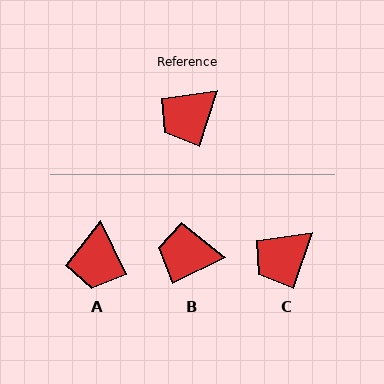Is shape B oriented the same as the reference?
No, it is off by about 46 degrees.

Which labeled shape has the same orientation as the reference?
C.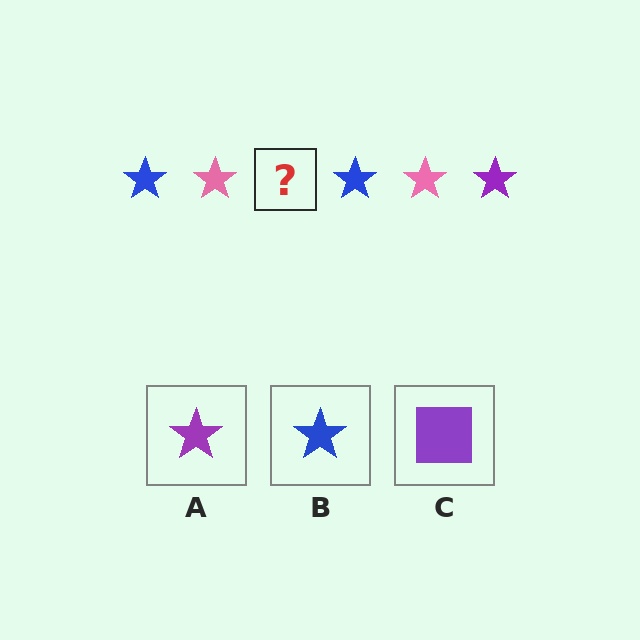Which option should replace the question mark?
Option A.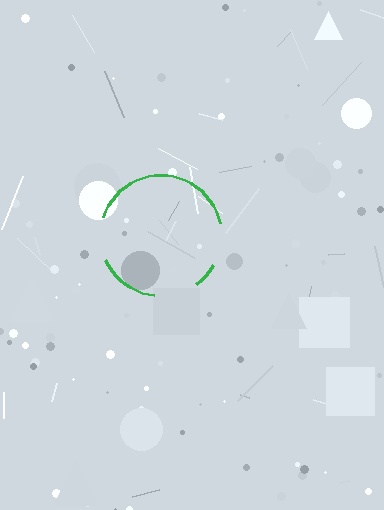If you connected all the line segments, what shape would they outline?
They would outline a circle.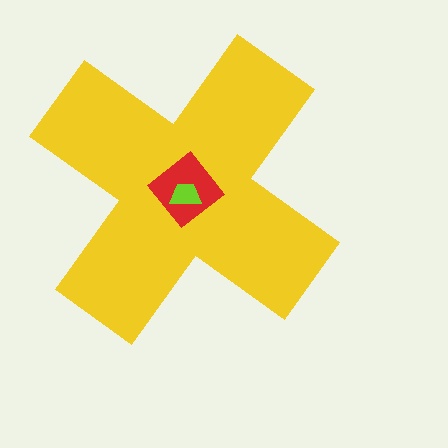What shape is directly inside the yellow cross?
The red diamond.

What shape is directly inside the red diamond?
The lime trapezoid.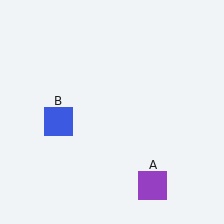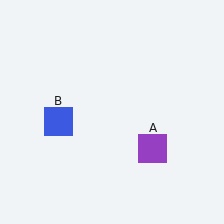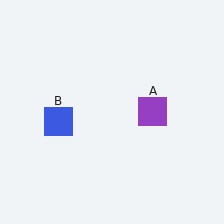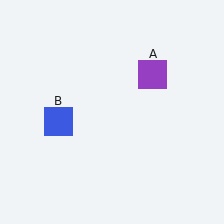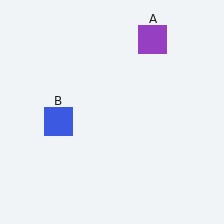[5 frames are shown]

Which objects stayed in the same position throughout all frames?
Blue square (object B) remained stationary.